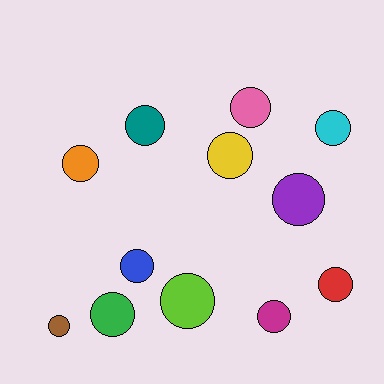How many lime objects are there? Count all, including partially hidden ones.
There is 1 lime object.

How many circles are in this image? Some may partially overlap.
There are 12 circles.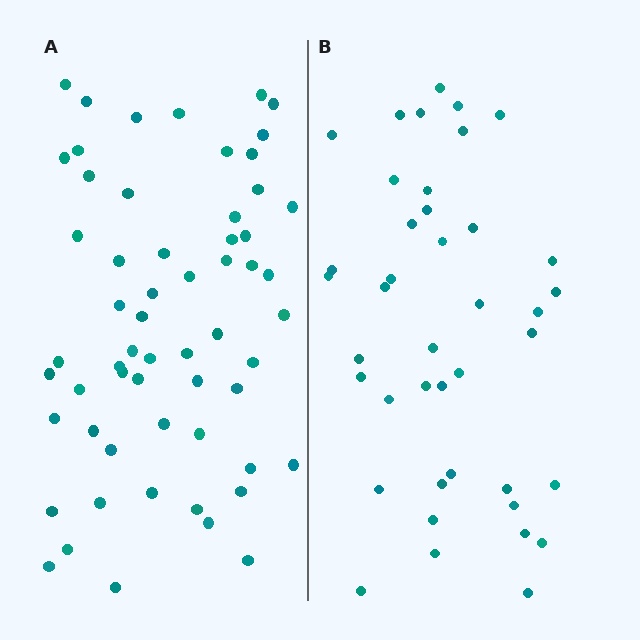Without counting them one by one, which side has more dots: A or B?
Region A (the left region) has more dots.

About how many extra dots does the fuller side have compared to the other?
Region A has approximately 20 more dots than region B.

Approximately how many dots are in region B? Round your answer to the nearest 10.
About 40 dots. (The exact count is 41, which rounds to 40.)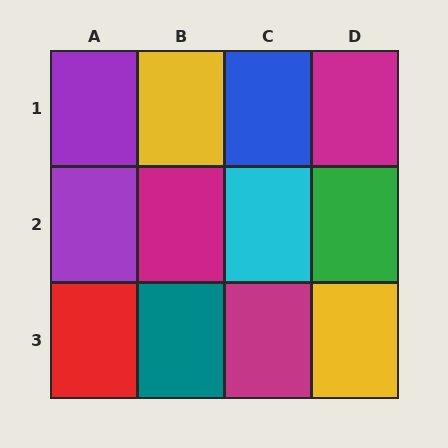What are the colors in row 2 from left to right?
Purple, magenta, cyan, green.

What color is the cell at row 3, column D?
Yellow.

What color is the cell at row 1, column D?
Magenta.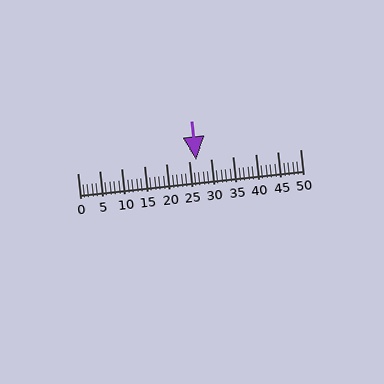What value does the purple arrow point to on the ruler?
The purple arrow points to approximately 27.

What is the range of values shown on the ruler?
The ruler shows values from 0 to 50.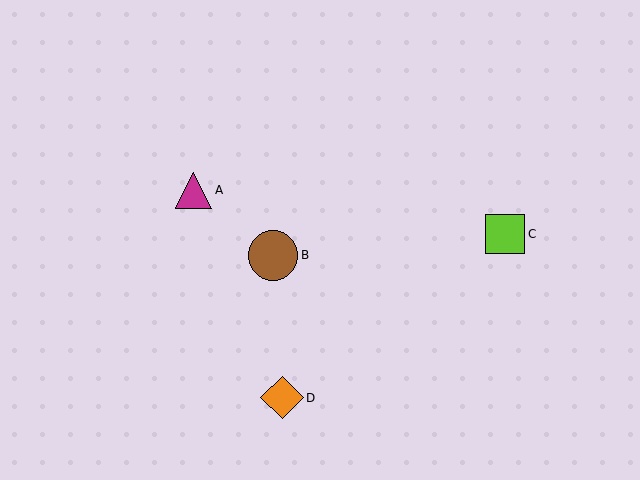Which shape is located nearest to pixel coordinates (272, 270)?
The brown circle (labeled B) at (273, 255) is nearest to that location.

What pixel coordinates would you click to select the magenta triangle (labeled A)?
Click at (194, 190) to select the magenta triangle A.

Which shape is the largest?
The brown circle (labeled B) is the largest.